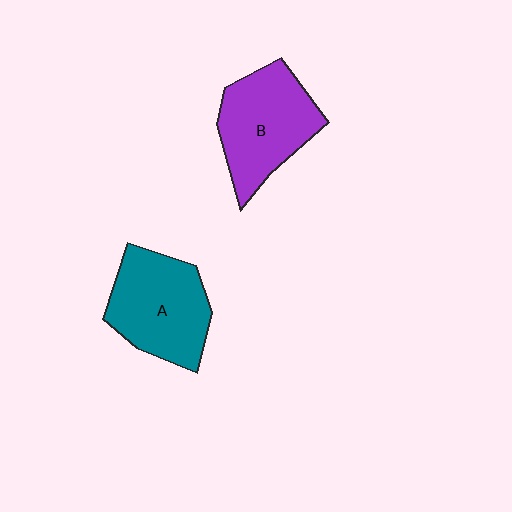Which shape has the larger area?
Shape A (teal).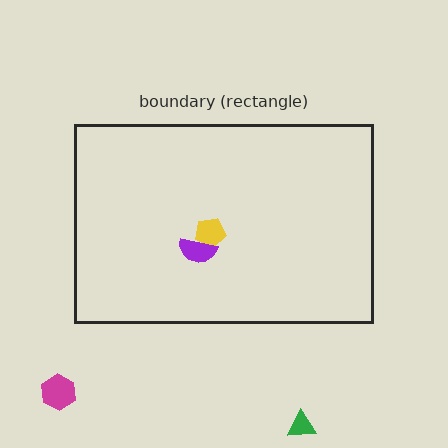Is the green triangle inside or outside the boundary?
Outside.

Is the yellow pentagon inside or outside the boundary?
Inside.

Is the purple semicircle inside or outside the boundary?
Inside.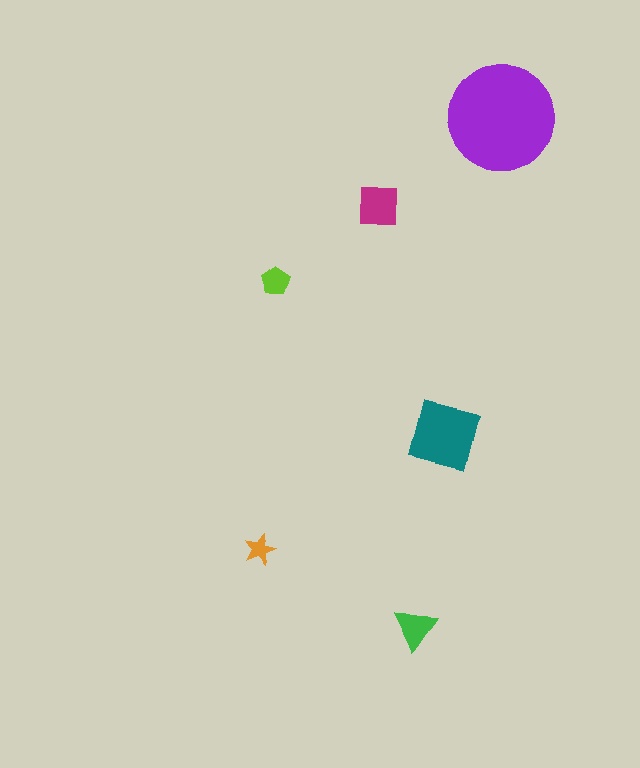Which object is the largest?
The purple circle.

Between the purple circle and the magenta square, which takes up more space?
The purple circle.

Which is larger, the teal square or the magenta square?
The teal square.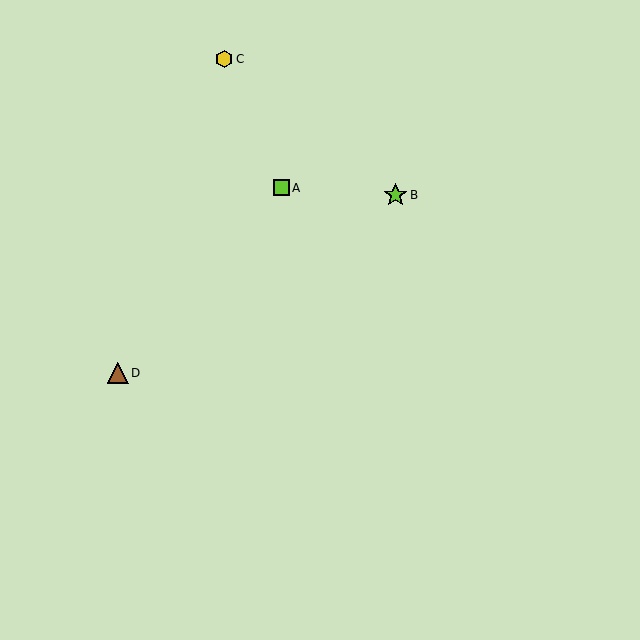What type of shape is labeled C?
Shape C is a yellow hexagon.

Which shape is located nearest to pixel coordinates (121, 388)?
The brown triangle (labeled D) at (118, 373) is nearest to that location.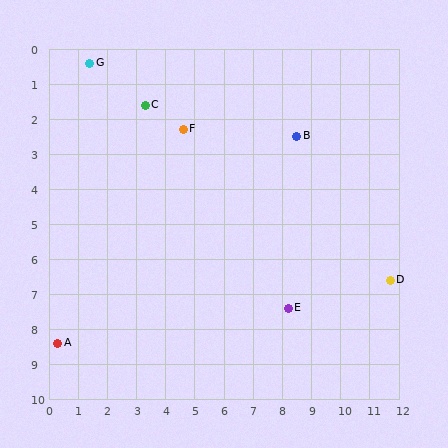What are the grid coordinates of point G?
Point G is at approximately (1.4, 0.4).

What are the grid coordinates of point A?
Point A is at approximately (0.3, 8.4).